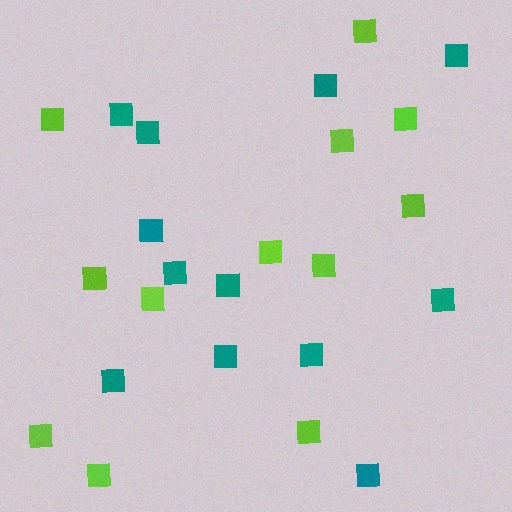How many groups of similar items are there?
There are 2 groups: one group of teal squares (12) and one group of lime squares (12).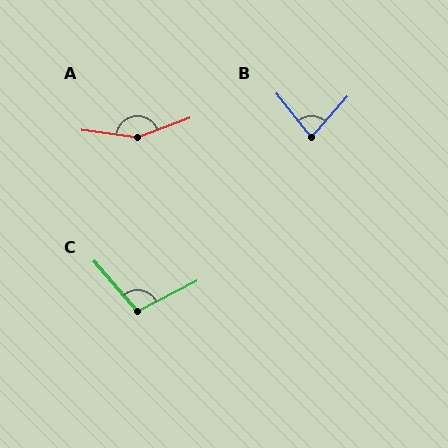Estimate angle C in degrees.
Approximately 103 degrees.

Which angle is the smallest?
B, at approximately 80 degrees.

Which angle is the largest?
A, at approximately 152 degrees.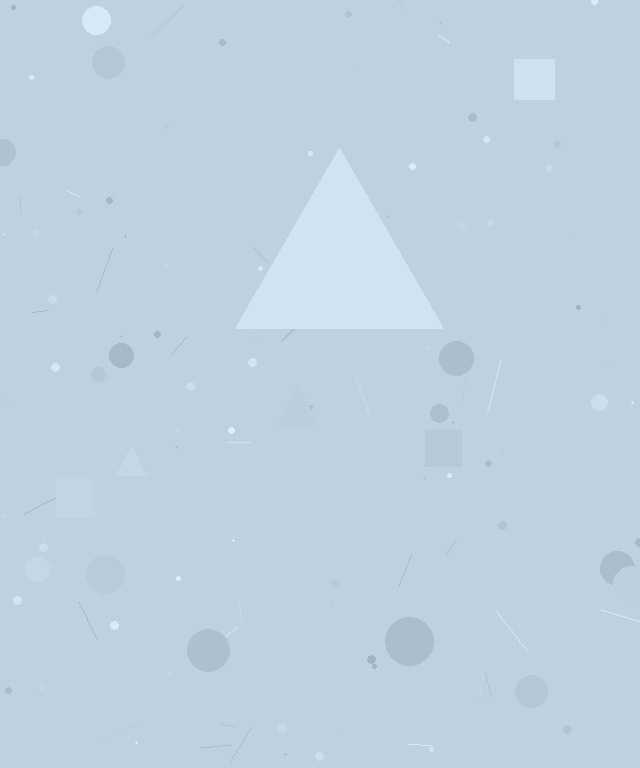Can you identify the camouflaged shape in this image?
The camouflaged shape is a triangle.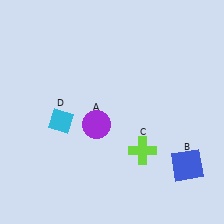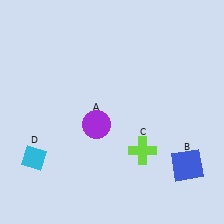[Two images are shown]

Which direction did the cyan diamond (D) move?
The cyan diamond (D) moved down.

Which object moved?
The cyan diamond (D) moved down.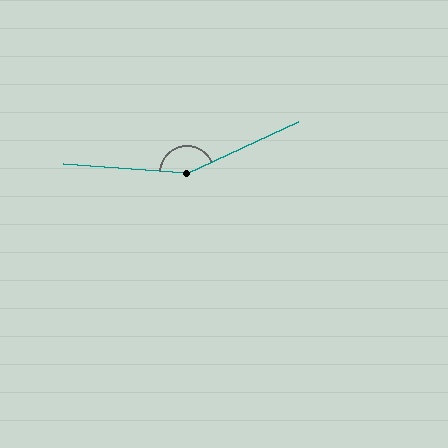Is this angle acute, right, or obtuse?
It is obtuse.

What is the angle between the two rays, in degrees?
Approximately 151 degrees.